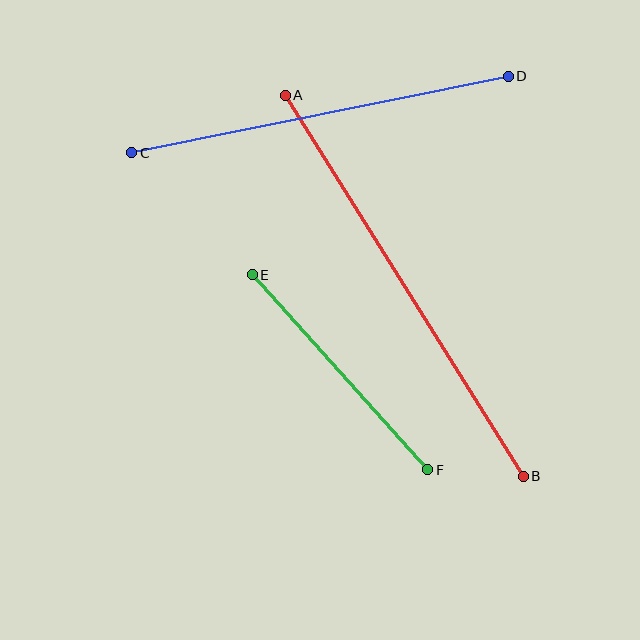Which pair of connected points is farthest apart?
Points A and B are farthest apart.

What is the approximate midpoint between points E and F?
The midpoint is at approximately (340, 372) pixels.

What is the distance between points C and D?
The distance is approximately 384 pixels.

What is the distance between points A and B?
The distance is approximately 449 pixels.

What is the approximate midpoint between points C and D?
The midpoint is at approximately (320, 115) pixels.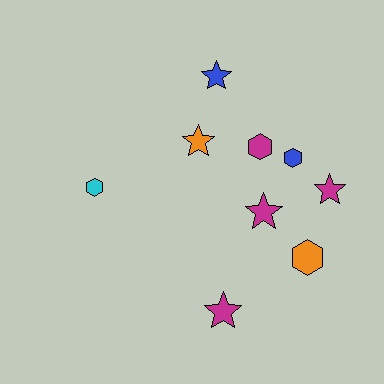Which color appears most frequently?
Magenta, with 4 objects.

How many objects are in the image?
There are 9 objects.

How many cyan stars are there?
There are no cyan stars.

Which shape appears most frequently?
Star, with 5 objects.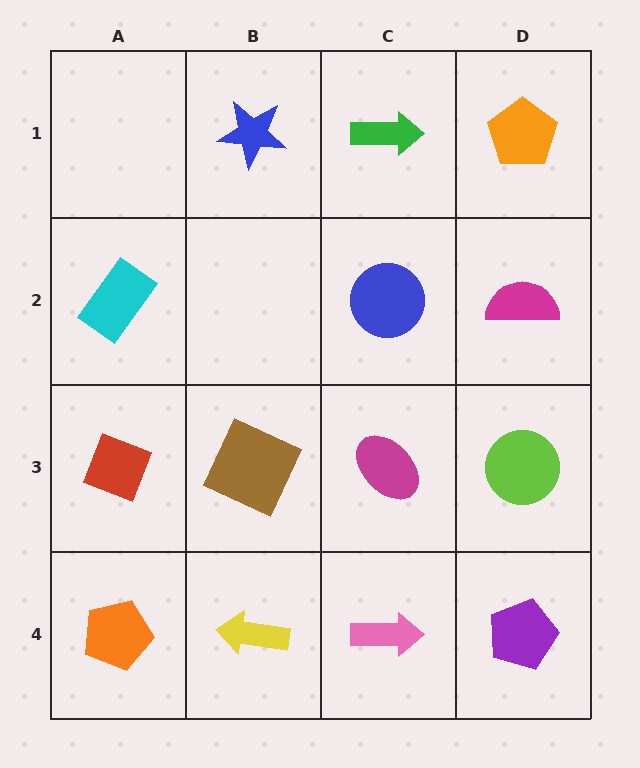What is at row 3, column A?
A red diamond.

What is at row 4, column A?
An orange pentagon.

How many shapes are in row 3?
4 shapes.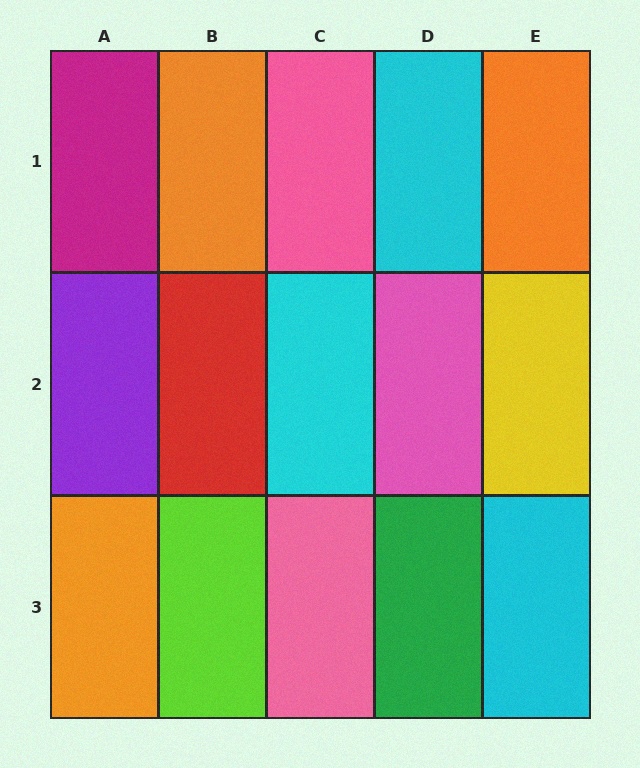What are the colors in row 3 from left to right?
Orange, lime, pink, green, cyan.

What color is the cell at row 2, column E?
Yellow.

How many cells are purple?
1 cell is purple.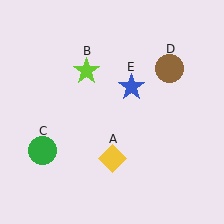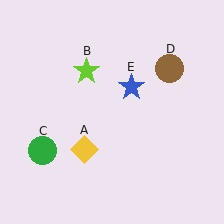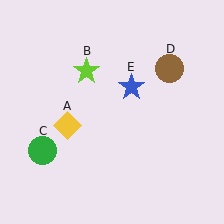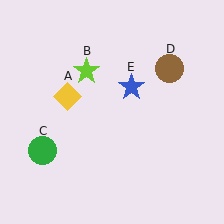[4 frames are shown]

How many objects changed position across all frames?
1 object changed position: yellow diamond (object A).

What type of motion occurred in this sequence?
The yellow diamond (object A) rotated clockwise around the center of the scene.